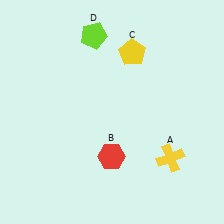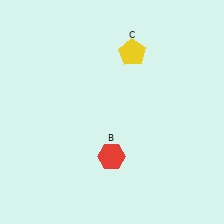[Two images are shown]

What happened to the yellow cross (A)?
The yellow cross (A) was removed in Image 2. It was in the bottom-right area of Image 1.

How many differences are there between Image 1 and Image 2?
There are 2 differences between the two images.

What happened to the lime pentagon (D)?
The lime pentagon (D) was removed in Image 2. It was in the top-left area of Image 1.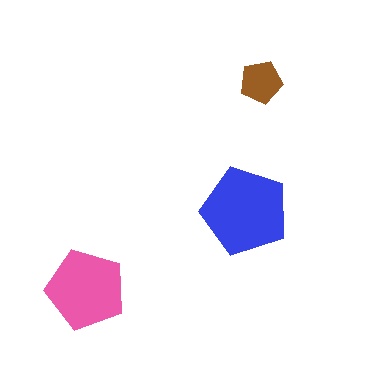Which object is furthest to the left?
The pink pentagon is leftmost.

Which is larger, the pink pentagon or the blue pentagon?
The blue one.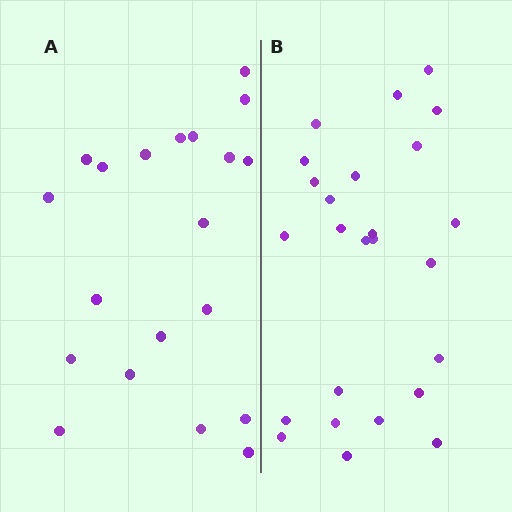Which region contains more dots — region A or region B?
Region B (the right region) has more dots.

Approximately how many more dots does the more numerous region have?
Region B has about 5 more dots than region A.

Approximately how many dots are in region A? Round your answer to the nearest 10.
About 20 dots.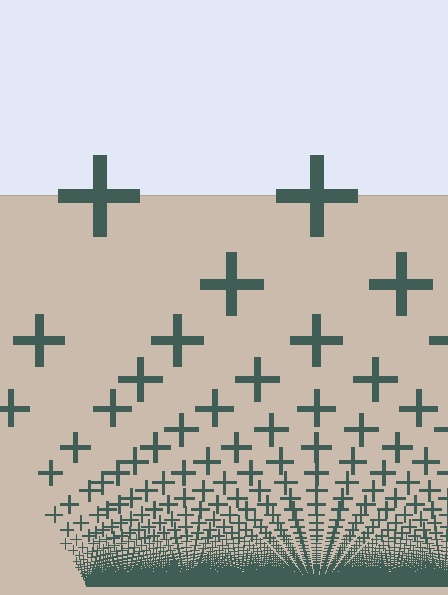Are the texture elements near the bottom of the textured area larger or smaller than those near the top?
Smaller. The gradient is inverted — elements near the bottom are smaller and denser.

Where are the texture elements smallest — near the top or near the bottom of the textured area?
Near the bottom.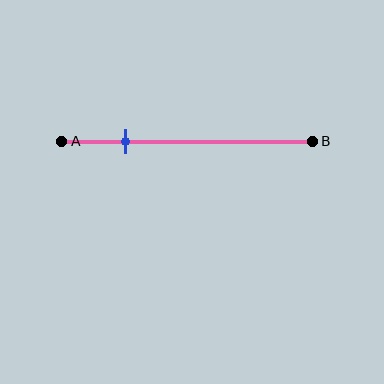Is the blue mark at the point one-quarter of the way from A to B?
Yes, the mark is approximately at the one-quarter point.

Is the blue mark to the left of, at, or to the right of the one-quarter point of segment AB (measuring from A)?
The blue mark is approximately at the one-quarter point of segment AB.